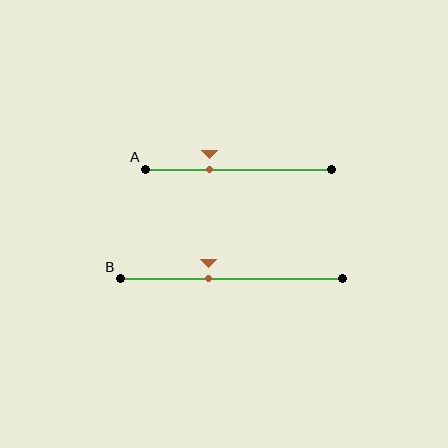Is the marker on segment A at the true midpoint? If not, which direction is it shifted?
No, the marker on segment A is shifted to the left by about 16% of the segment length.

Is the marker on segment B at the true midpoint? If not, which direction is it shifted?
No, the marker on segment B is shifted to the left by about 10% of the segment length.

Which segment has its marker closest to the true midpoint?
Segment B has its marker closest to the true midpoint.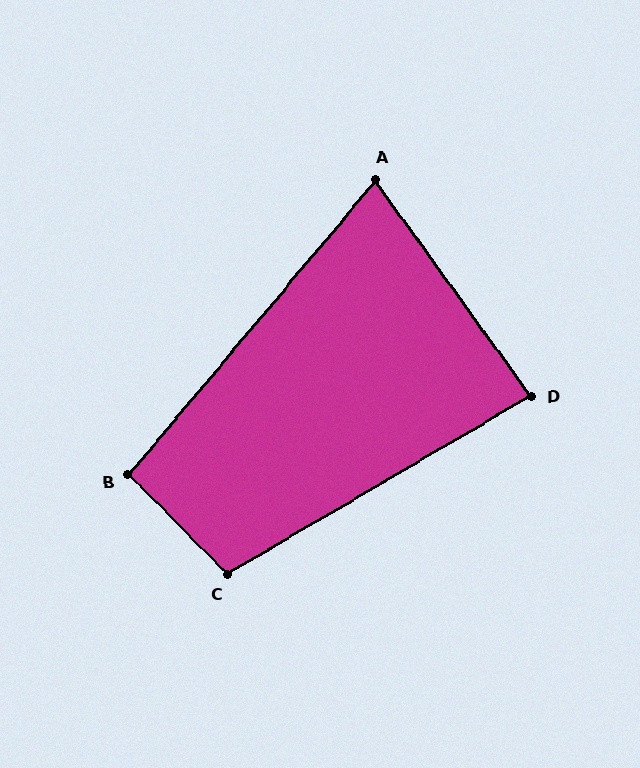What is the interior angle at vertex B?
Approximately 95 degrees (obtuse).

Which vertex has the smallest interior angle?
A, at approximately 76 degrees.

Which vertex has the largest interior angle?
C, at approximately 104 degrees.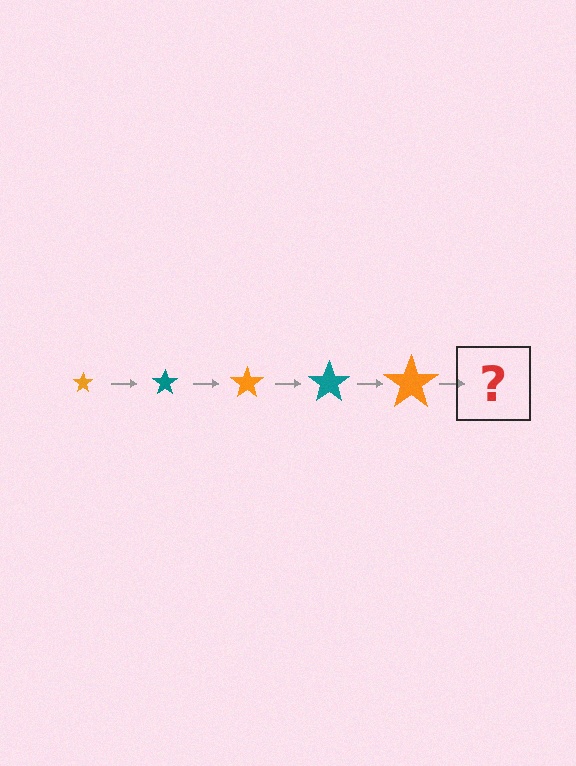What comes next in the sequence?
The next element should be a teal star, larger than the previous one.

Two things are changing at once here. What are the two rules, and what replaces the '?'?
The two rules are that the star grows larger each step and the color cycles through orange and teal. The '?' should be a teal star, larger than the previous one.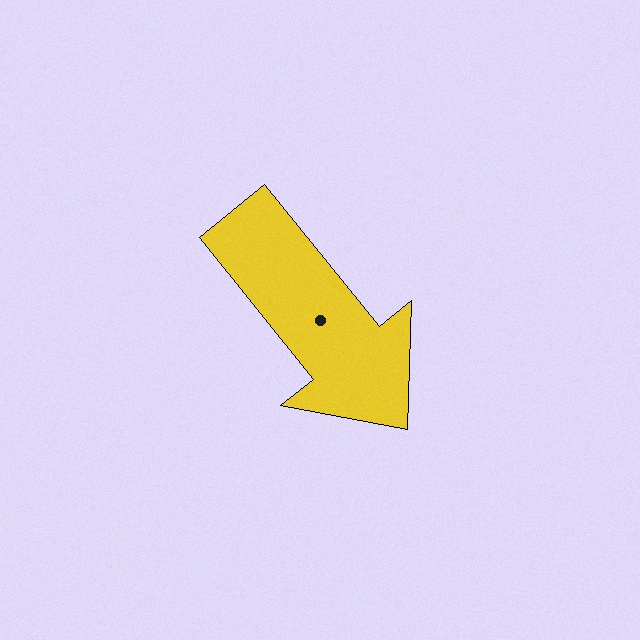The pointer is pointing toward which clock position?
Roughly 5 o'clock.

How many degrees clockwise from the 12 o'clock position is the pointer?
Approximately 141 degrees.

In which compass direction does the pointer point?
Southeast.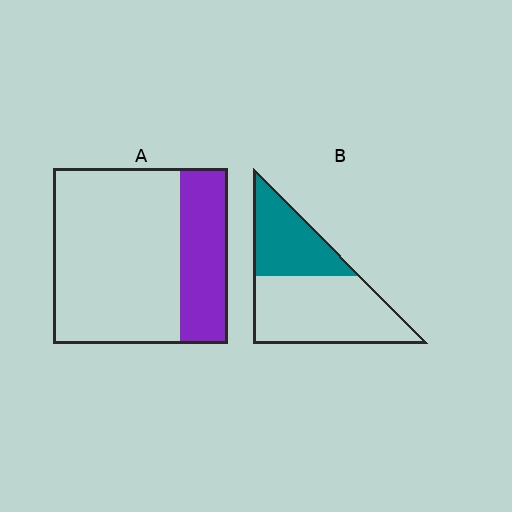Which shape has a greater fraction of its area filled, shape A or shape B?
Shape B.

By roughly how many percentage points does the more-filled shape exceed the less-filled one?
By roughly 10 percentage points (B over A).